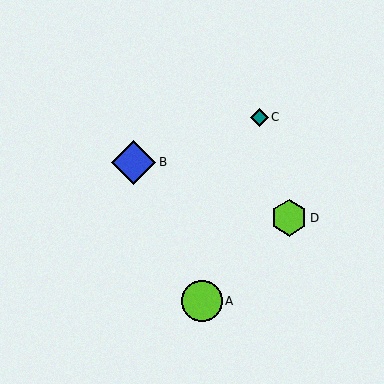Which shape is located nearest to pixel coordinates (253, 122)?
The teal diamond (labeled C) at (259, 117) is nearest to that location.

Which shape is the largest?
The blue diamond (labeled B) is the largest.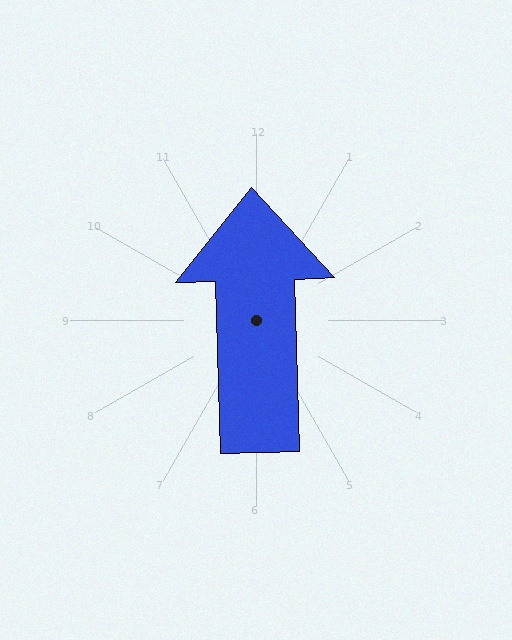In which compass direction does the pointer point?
North.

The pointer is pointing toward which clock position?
Roughly 12 o'clock.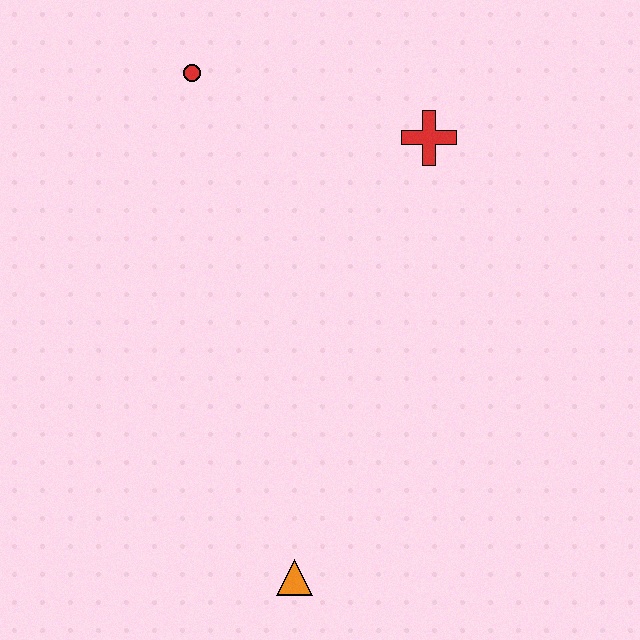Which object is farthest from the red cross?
The orange triangle is farthest from the red cross.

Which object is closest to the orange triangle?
The red cross is closest to the orange triangle.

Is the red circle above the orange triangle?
Yes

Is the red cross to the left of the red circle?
No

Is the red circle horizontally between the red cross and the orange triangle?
No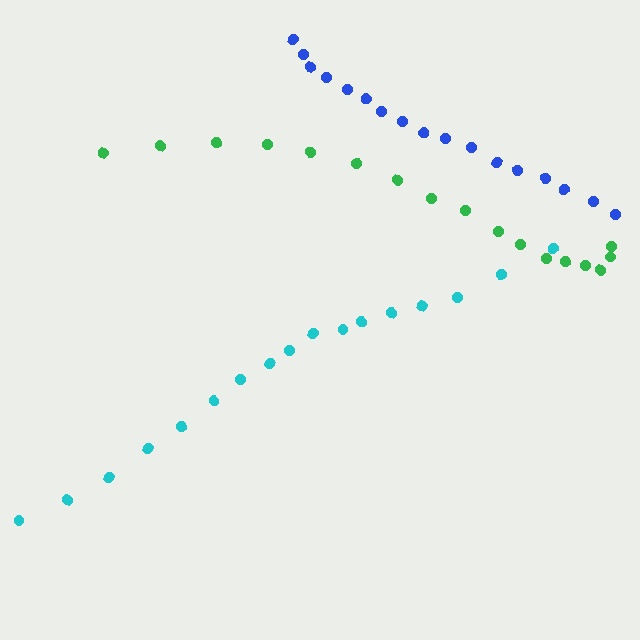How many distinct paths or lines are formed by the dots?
There are 3 distinct paths.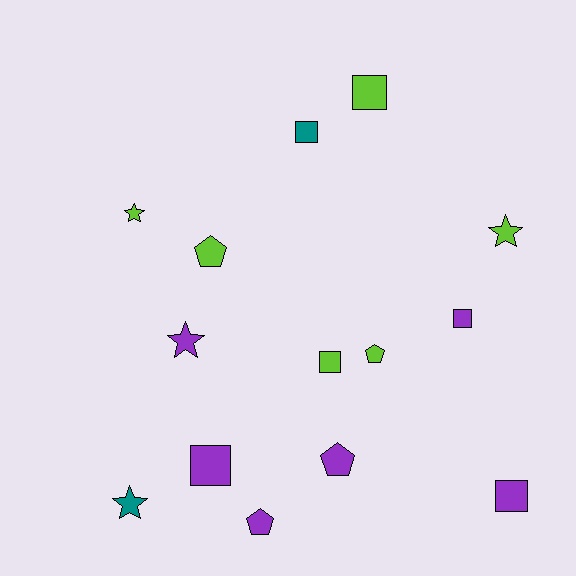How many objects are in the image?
There are 14 objects.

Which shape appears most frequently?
Square, with 6 objects.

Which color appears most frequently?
Purple, with 6 objects.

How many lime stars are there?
There are 2 lime stars.